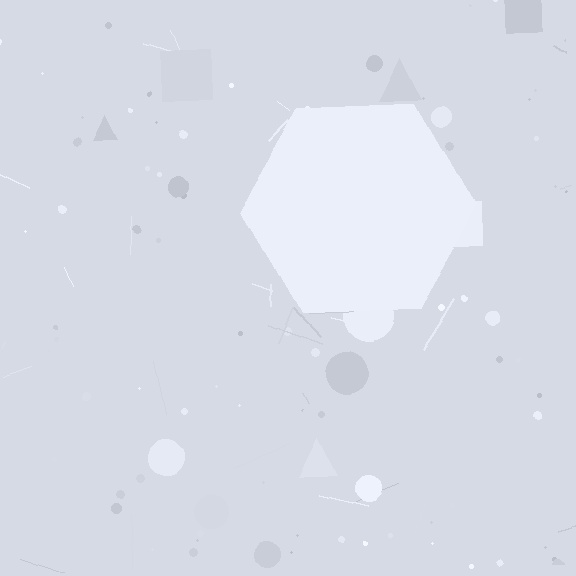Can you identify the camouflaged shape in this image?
The camouflaged shape is a hexagon.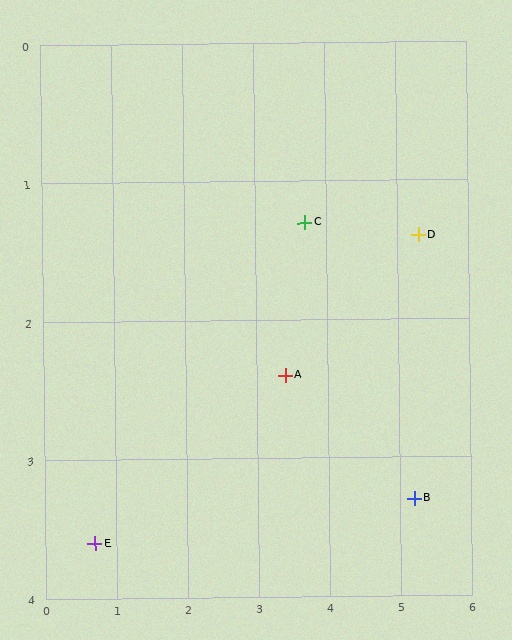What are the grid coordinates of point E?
Point E is at approximately (0.7, 3.6).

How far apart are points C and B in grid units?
Points C and B are about 2.5 grid units apart.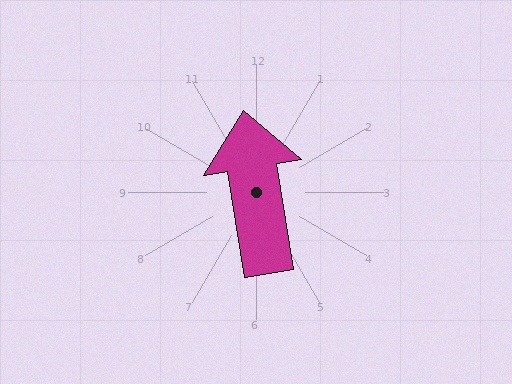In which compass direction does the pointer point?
North.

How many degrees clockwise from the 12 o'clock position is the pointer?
Approximately 351 degrees.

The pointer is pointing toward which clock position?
Roughly 12 o'clock.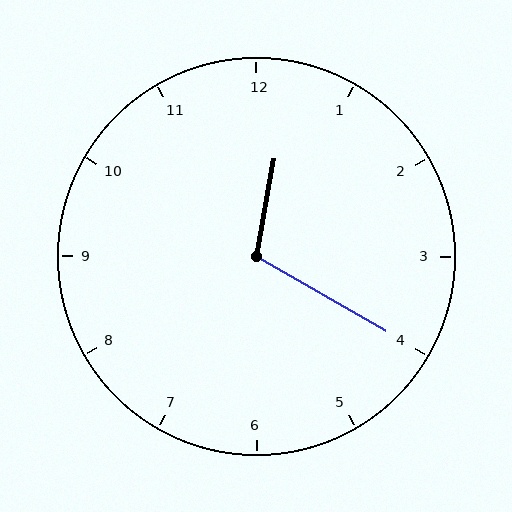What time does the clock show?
12:20.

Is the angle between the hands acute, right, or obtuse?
It is obtuse.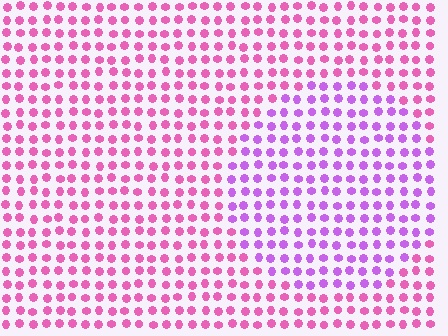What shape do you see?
I see a circle.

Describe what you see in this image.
The image is filled with small pink elements in a uniform arrangement. A circle-shaped region is visible where the elements are tinted to a slightly different hue, forming a subtle color boundary.